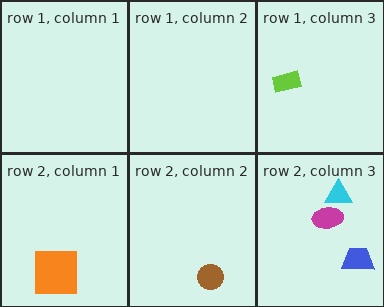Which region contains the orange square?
The row 2, column 1 region.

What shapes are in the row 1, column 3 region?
The lime rectangle.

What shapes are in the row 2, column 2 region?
The brown circle.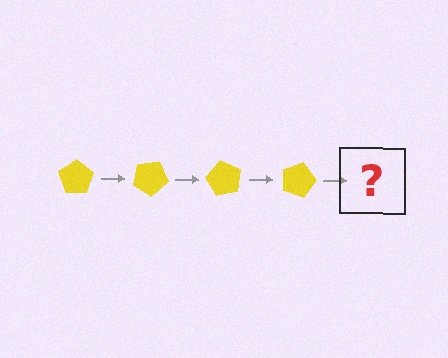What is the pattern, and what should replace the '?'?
The pattern is that the pentagon rotates 30 degrees each step. The '?' should be a yellow pentagon rotated 120 degrees.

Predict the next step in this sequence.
The next step is a yellow pentagon rotated 120 degrees.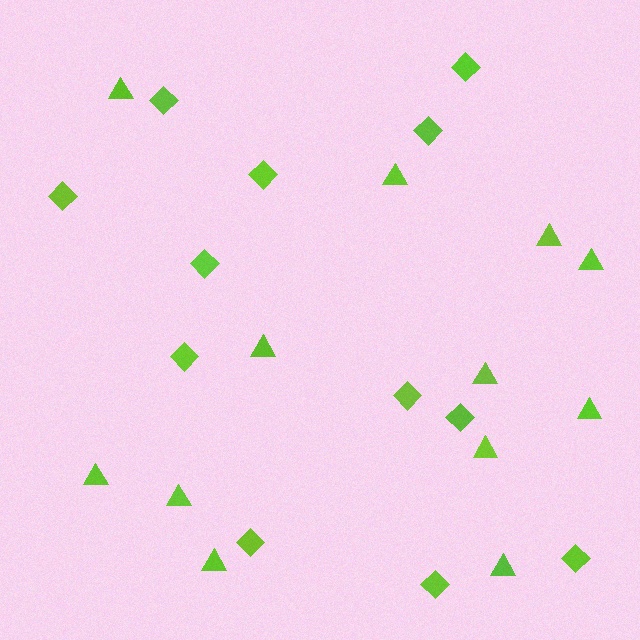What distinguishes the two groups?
There are 2 groups: one group of triangles (12) and one group of diamonds (12).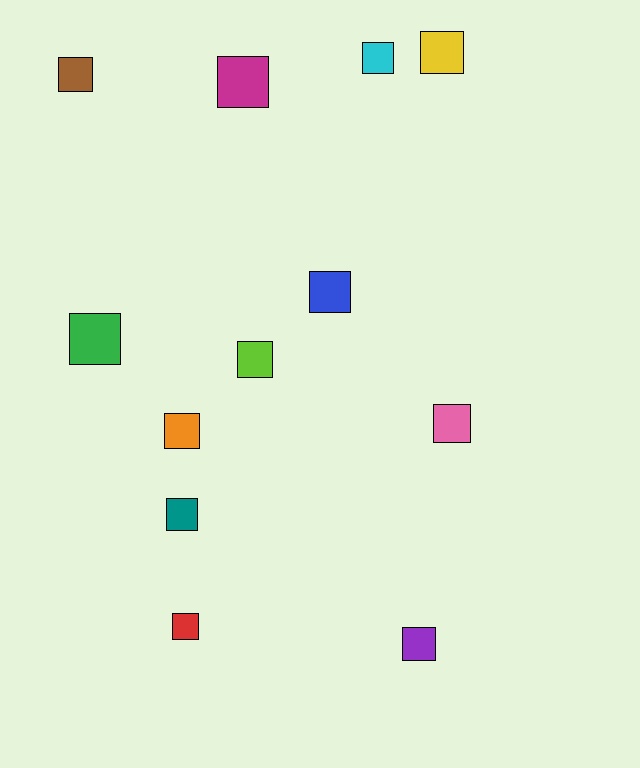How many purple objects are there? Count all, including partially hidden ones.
There is 1 purple object.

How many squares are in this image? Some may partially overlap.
There are 12 squares.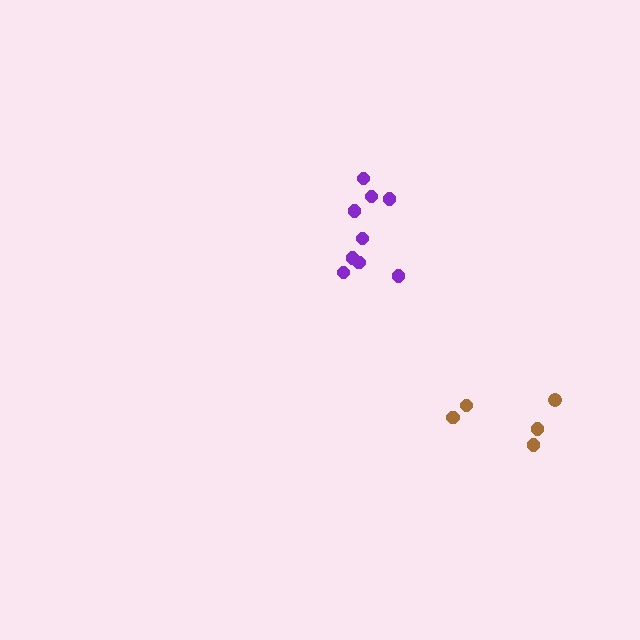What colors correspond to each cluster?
The clusters are colored: purple, brown.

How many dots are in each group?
Group 1: 9 dots, Group 2: 5 dots (14 total).